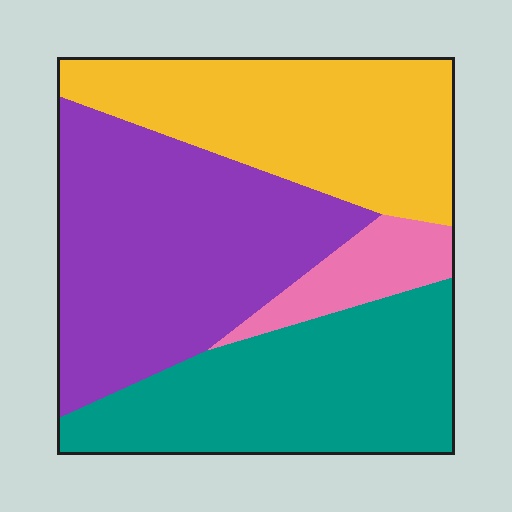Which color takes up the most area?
Purple, at roughly 35%.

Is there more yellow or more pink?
Yellow.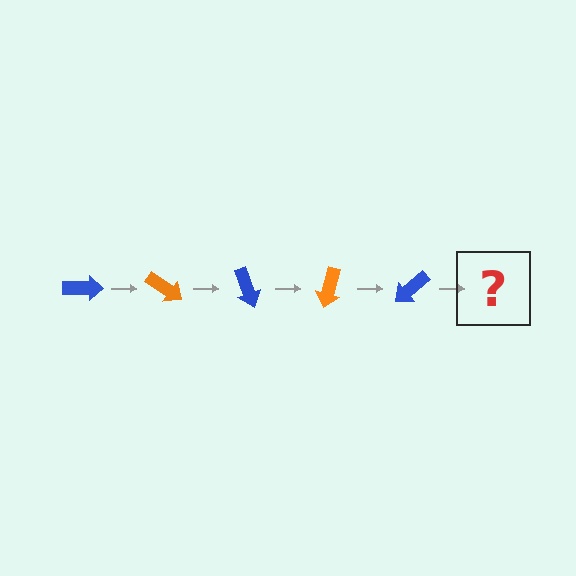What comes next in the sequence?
The next element should be an orange arrow, rotated 175 degrees from the start.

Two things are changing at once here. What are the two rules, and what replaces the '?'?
The two rules are that it rotates 35 degrees each step and the color cycles through blue and orange. The '?' should be an orange arrow, rotated 175 degrees from the start.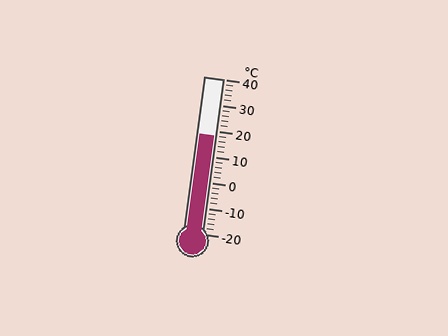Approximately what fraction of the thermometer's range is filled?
The thermometer is filled to approximately 65% of its range.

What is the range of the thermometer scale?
The thermometer scale ranges from -20°C to 40°C.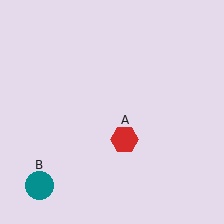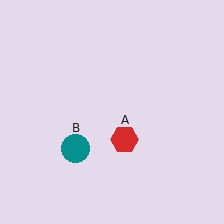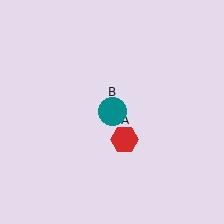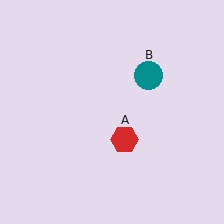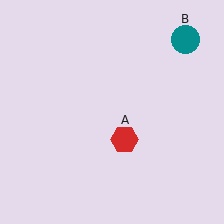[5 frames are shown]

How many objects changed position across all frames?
1 object changed position: teal circle (object B).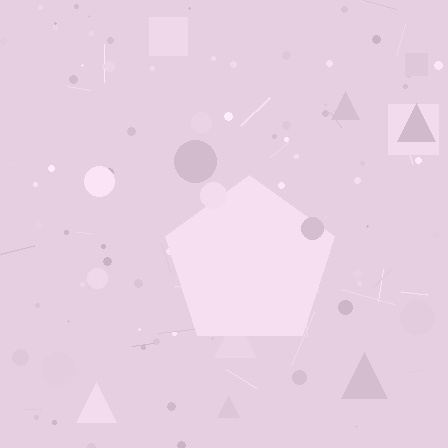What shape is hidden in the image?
A pentagon is hidden in the image.